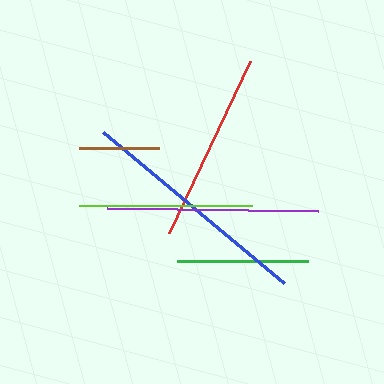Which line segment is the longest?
The blue line is the longest at approximately 236 pixels.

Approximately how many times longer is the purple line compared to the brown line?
The purple line is approximately 2.6 times the length of the brown line.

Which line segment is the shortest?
The brown line is the shortest at approximately 80 pixels.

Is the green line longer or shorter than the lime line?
The lime line is longer than the green line.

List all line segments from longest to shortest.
From longest to shortest: blue, purple, red, lime, green, brown.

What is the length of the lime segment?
The lime segment is approximately 173 pixels long.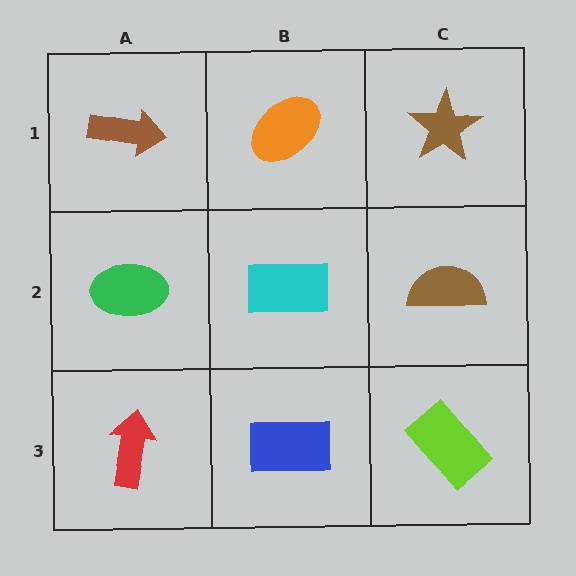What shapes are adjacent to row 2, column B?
An orange ellipse (row 1, column B), a blue rectangle (row 3, column B), a green ellipse (row 2, column A), a brown semicircle (row 2, column C).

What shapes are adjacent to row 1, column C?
A brown semicircle (row 2, column C), an orange ellipse (row 1, column B).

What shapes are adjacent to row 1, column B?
A cyan rectangle (row 2, column B), a brown arrow (row 1, column A), a brown star (row 1, column C).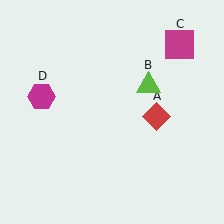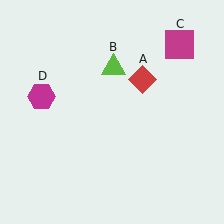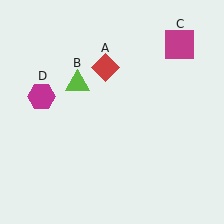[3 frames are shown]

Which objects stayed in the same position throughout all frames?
Magenta square (object C) and magenta hexagon (object D) remained stationary.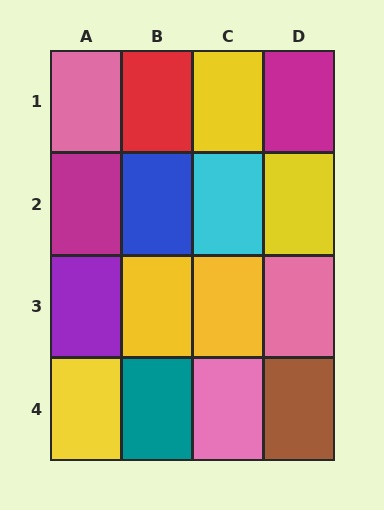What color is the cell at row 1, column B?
Red.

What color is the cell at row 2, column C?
Cyan.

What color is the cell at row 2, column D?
Yellow.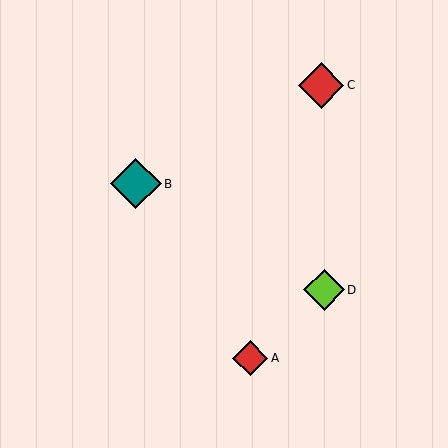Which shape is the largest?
The teal diamond (labeled B) is the largest.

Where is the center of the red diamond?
The center of the red diamond is at (321, 85).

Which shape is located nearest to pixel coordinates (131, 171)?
The teal diamond (labeled B) at (136, 184) is nearest to that location.